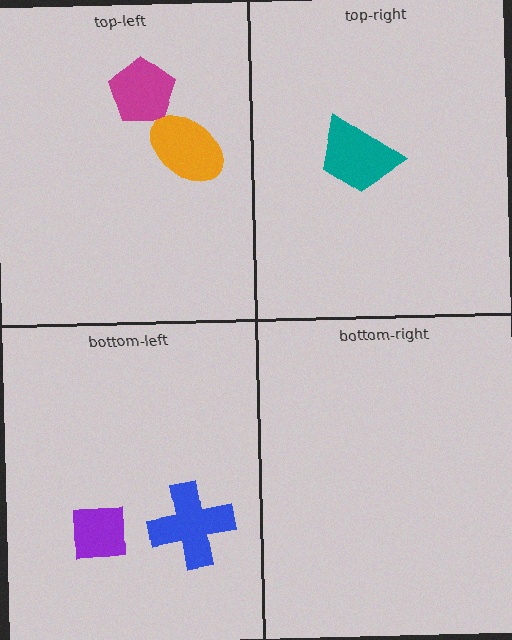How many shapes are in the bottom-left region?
2.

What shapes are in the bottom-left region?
The purple square, the blue cross.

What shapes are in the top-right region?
The teal trapezoid.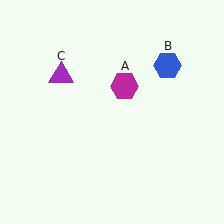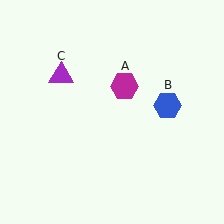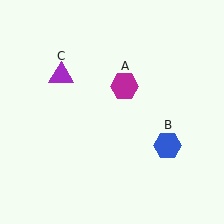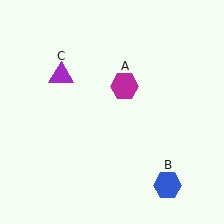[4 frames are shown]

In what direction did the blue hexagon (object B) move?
The blue hexagon (object B) moved down.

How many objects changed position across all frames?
1 object changed position: blue hexagon (object B).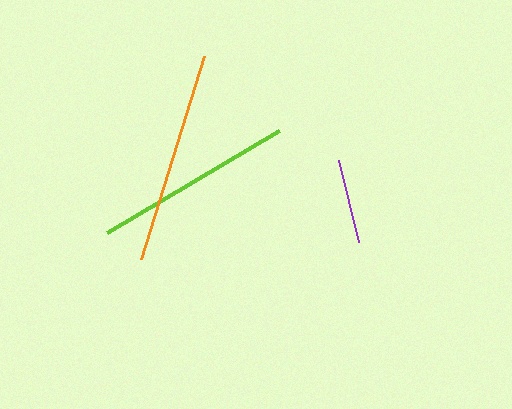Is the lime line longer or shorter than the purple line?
The lime line is longer than the purple line.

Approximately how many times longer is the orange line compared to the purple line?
The orange line is approximately 2.5 times the length of the purple line.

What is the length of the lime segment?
The lime segment is approximately 200 pixels long.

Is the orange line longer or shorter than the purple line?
The orange line is longer than the purple line.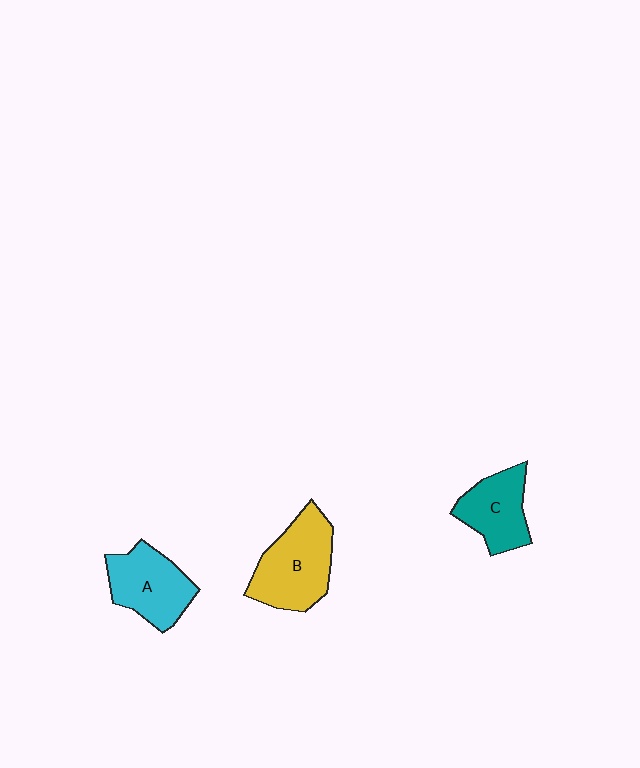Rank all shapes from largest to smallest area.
From largest to smallest: B (yellow), A (cyan), C (teal).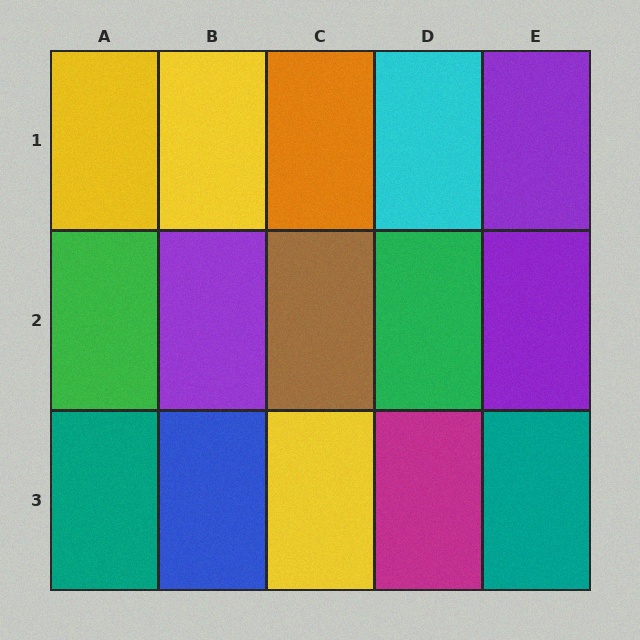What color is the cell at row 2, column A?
Green.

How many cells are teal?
2 cells are teal.